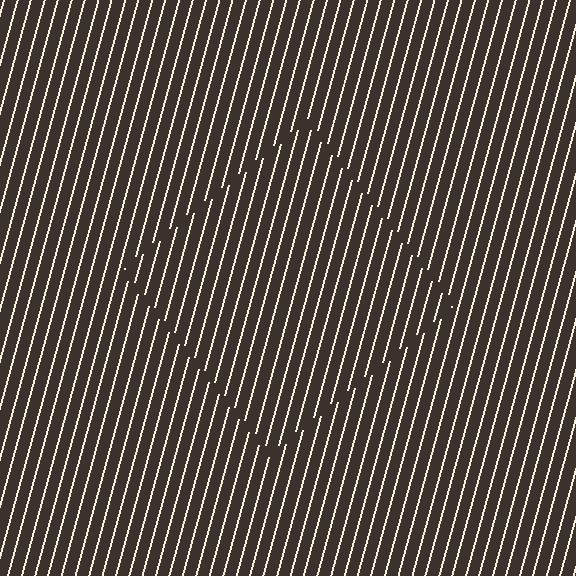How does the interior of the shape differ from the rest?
The interior of the shape contains the same grating, shifted by half a period — the contour is defined by the phase discontinuity where line-ends from the inner and outer gratings abut.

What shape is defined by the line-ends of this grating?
An illusory square. The interior of the shape contains the same grating, shifted by half a period — the contour is defined by the phase discontinuity where line-ends from the inner and outer gratings abut.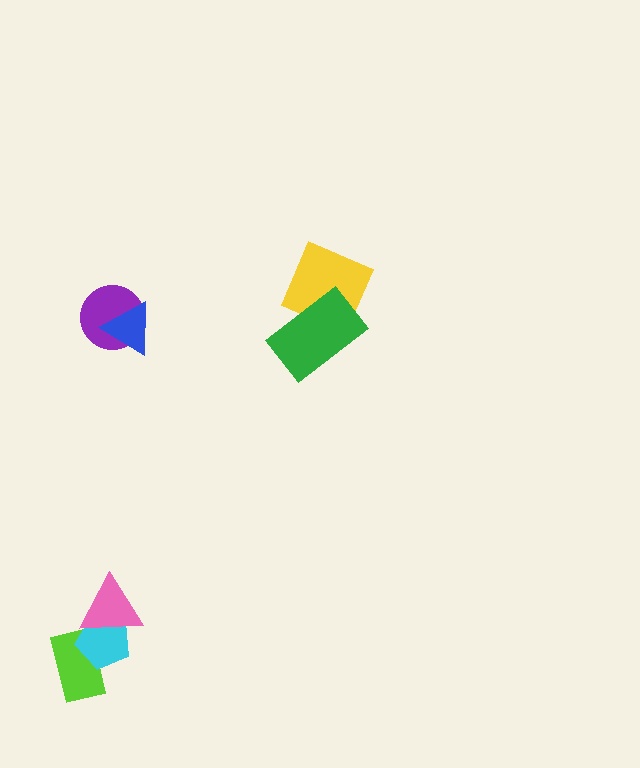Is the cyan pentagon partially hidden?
Yes, it is partially covered by another shape.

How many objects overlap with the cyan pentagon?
2 objects overlap with the cyan pentagon.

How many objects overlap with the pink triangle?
1 object overlaps with the pink triangle.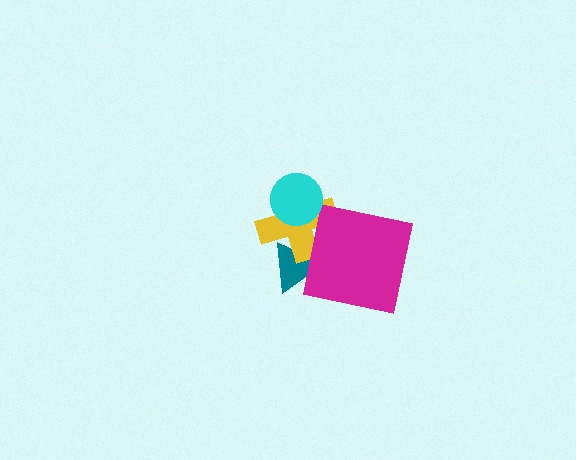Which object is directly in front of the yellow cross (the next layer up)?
The magenta square is directly in front of the yellow cross.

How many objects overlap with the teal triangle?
2 objects overlap with the teal triangle.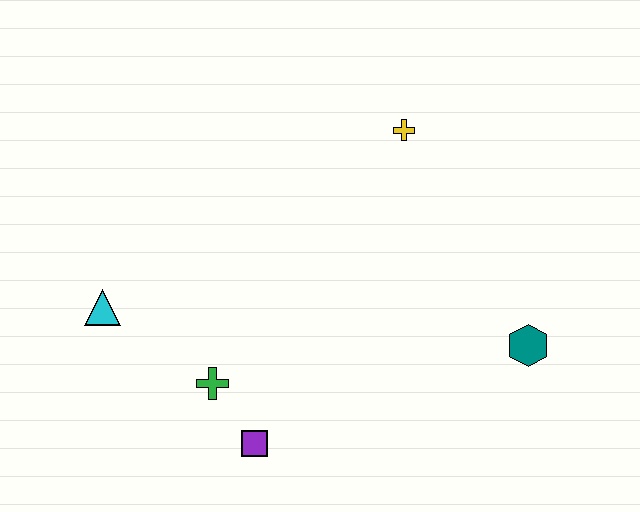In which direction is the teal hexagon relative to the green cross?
The teal hexagon is to the right of the green cross.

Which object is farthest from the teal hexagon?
The cyan triangle is farthest from the teal hexagon.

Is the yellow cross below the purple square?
No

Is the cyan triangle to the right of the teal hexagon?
No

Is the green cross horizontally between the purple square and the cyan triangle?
Yes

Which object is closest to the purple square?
The green cross is closest to the purple square.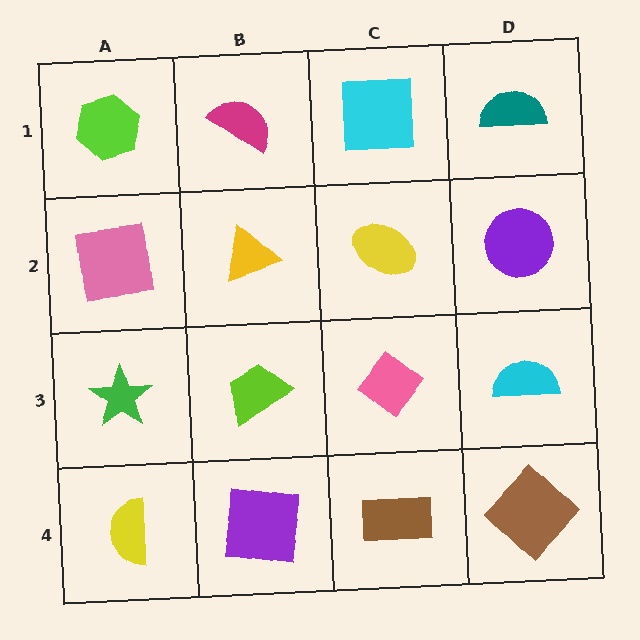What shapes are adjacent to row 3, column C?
A yellow ellipse (row 2, column C), a brown rectangle (row 4, column C), a lime trapezoid (row 3, column B), a cyan semicircle (row 3, column D).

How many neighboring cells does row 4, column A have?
2.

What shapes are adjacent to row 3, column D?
A purple circle (row 2, column D), a brown diamond (row 4, column D), a pink diamond (row 3, column C).